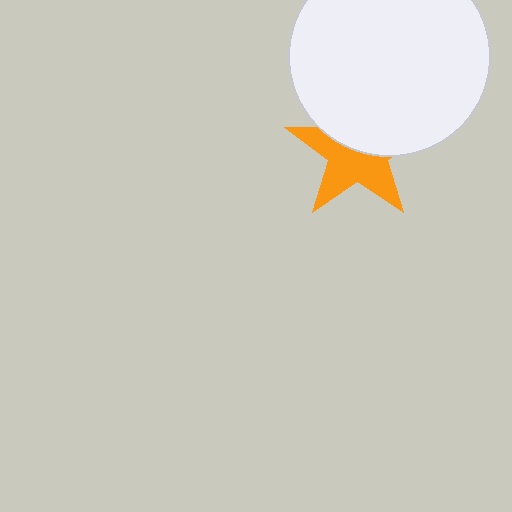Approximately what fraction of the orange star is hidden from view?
Roughly 45% of the orange star is hidden behind the white circle.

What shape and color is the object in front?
The object in front is a white circle.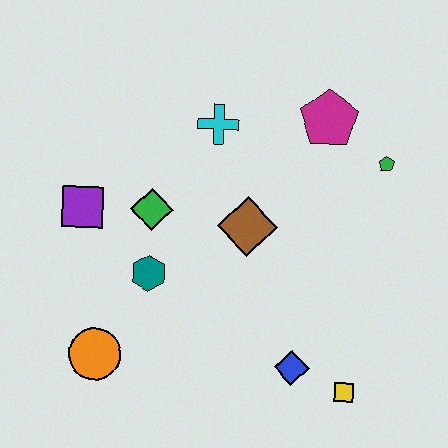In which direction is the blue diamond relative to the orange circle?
The blue diamond is to the right of the orange circle.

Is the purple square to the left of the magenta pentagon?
Yes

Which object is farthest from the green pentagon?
The orange circle is farthest from the green pentagon.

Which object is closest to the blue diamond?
The yellow square is closest to the blue diamond.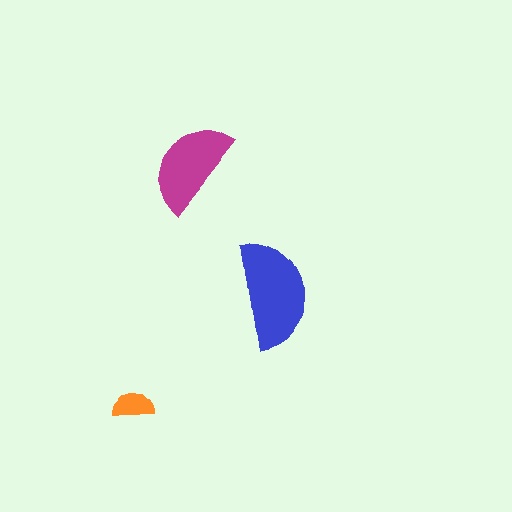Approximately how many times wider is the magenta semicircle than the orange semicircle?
About 2.5 times wider.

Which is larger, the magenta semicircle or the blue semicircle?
The blue one.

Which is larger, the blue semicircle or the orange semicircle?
The blue one.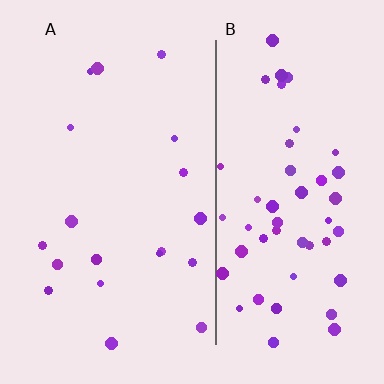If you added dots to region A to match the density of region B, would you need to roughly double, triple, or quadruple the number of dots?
Approximately triple.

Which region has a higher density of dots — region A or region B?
B (the right).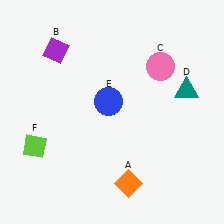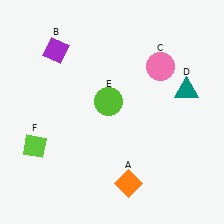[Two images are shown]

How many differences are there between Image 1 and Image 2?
There is 1 difference between the two images.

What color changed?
The circle (E) changed from blue in Image 1 to lime in Image 2.